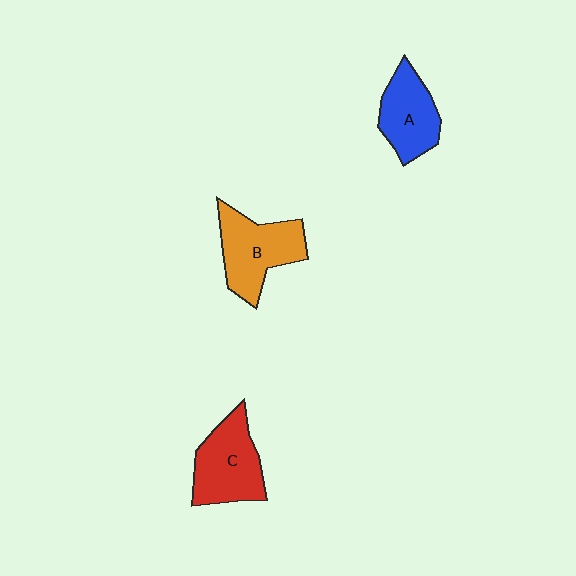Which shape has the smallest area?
Shape A (blue).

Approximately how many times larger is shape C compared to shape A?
Approximately 1.2 times.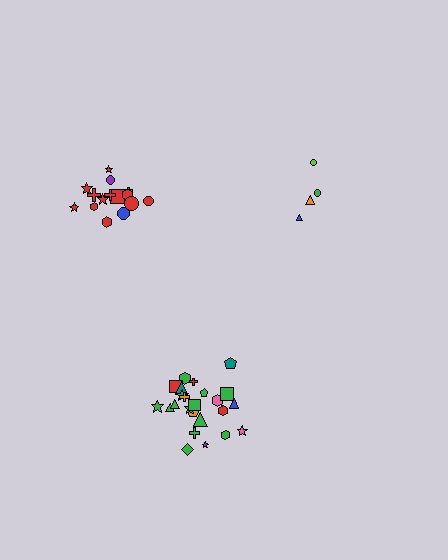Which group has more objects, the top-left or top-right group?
The top-left group.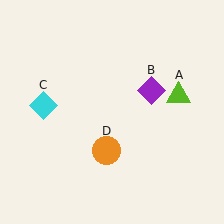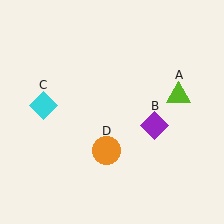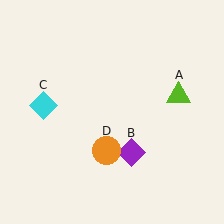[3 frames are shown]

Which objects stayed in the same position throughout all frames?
Lime triangle (object A) and cyan diamond (object C) and orange circle (object D) remained stationary.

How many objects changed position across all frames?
1 object changed position: purple diamond (object B).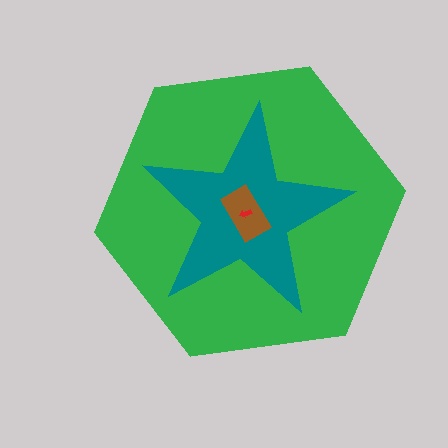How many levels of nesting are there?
4.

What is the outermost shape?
The green hexagon.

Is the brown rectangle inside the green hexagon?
Yes.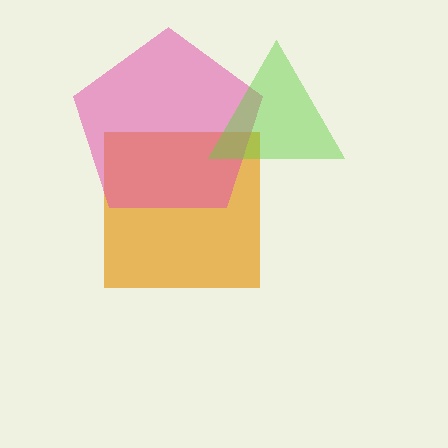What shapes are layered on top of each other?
The layered shapes are: an orange square, a pink pentagon, a lime triangle.